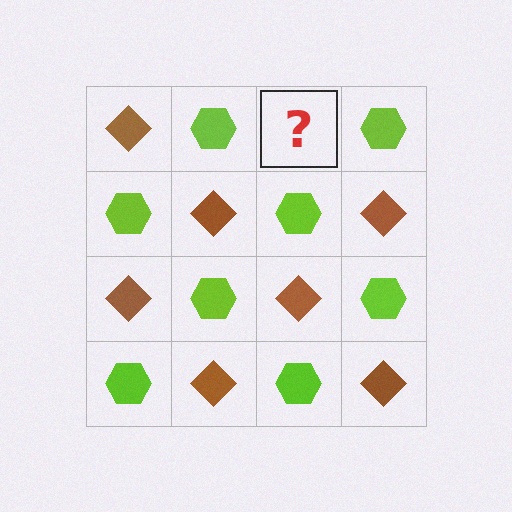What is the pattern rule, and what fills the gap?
The rule is that it alternates brown diamond and lime hexagon in a checkerboard pattern. The gap should be filled with a brown diamond.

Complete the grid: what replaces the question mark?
The question mark should be replaced with a brown diamond.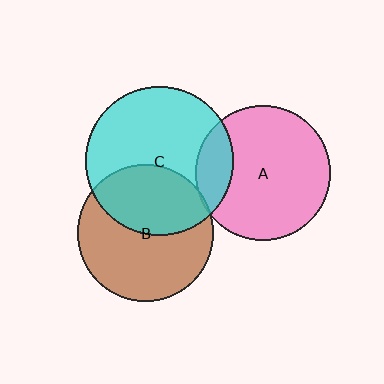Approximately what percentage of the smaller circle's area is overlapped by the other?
Approximately 40%.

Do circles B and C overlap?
Yes.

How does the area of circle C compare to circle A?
Approximately 1.2 times.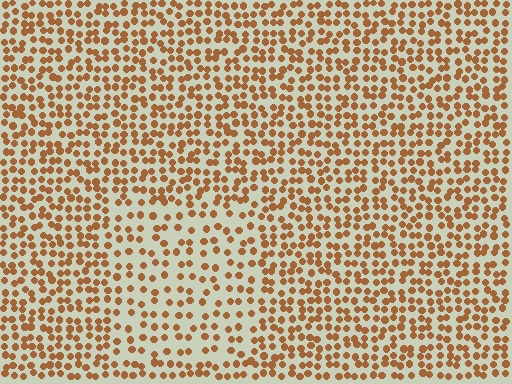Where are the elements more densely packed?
The elements are more densely packed outside the rectangle boundary.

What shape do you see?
I see a rectangle.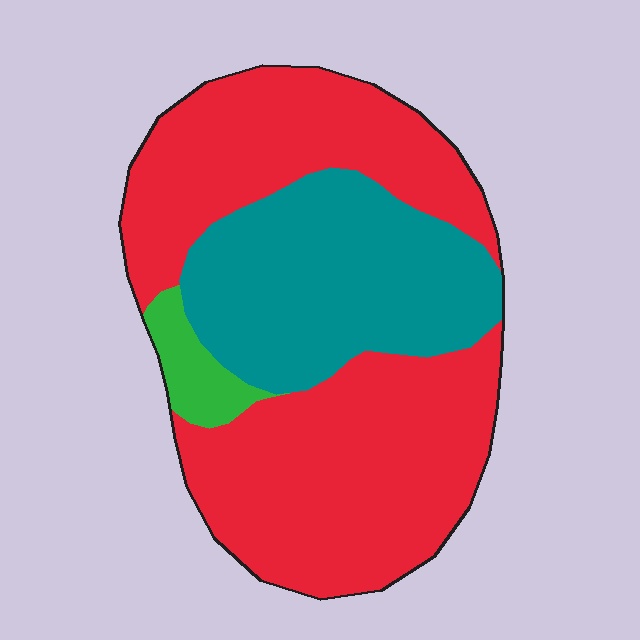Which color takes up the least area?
Green, at roughly 5%.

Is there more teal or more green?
Teal.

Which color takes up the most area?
Red, at roughly 65%.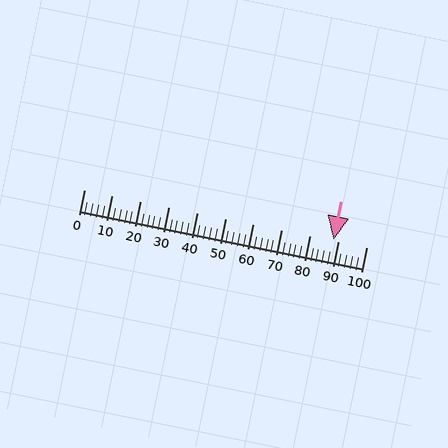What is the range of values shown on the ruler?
The ruler shows values from 0 to 100.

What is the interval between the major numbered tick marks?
The major tick marks are spaced 10 units apart.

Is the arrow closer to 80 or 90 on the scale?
The arrow is closer to 90.